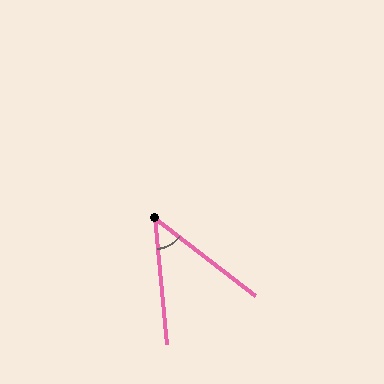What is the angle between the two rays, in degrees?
Approximately 47 degrees.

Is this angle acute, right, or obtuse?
It is acute.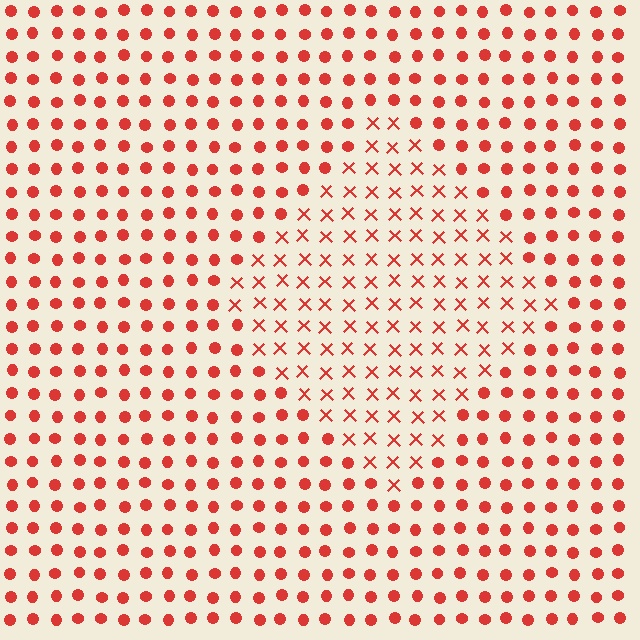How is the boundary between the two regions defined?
The boundary is defined by a change in element shape: X marks inside vs. circles outside. All elements share the same color and spacing.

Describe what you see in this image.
The image is filled with small red elements arranged in a uniform grid. A diamond-shaped region contains X marks, while the surrounding area contains circles. The boundary is defined purely by the change in element shape.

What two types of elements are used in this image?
The image uses X marks inside the diamond region and circles outside it.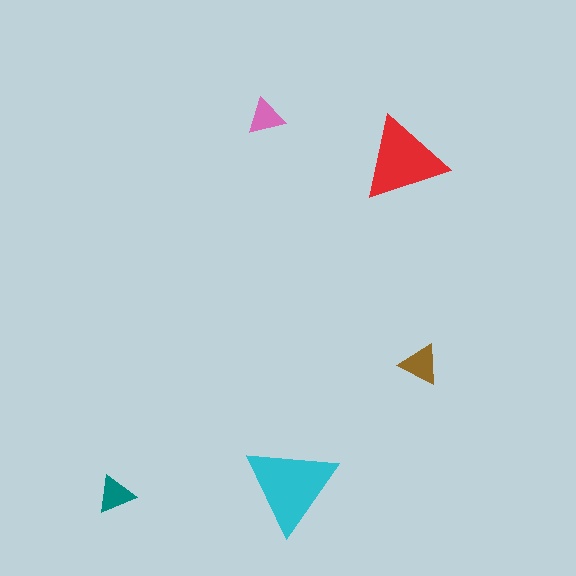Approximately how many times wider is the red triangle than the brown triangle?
About 2 times wider.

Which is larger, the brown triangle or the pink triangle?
The brown one.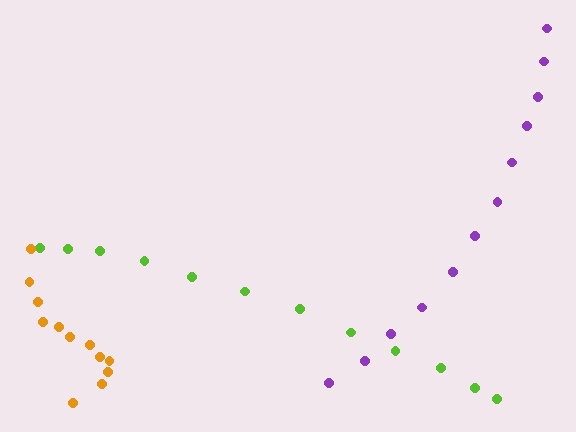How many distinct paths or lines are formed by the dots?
There are 3 distinct paths.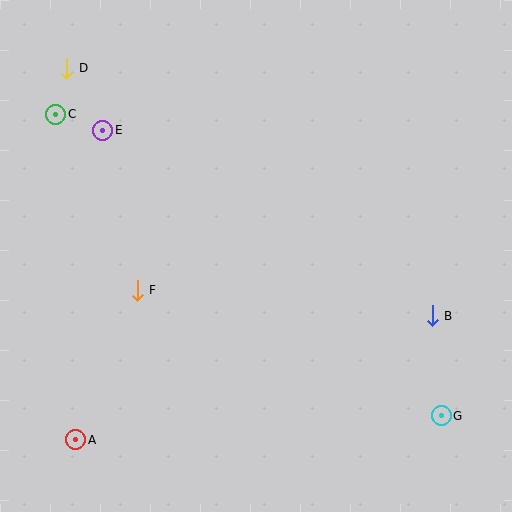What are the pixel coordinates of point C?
Point C is at (56, 114).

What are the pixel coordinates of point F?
Point F is at (137, 290).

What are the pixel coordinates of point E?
Point E is at (103, 130).